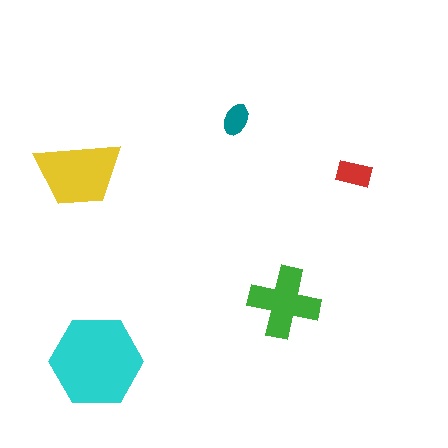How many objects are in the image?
There are 5 objects in the image.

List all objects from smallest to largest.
The teal ellipse, the red rectangle, the green cross, the yellow trapezoid, the cyan hexagon.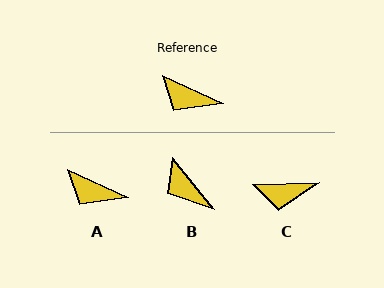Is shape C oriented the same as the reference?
No, it is off by about 26 degrees.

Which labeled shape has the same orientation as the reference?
A.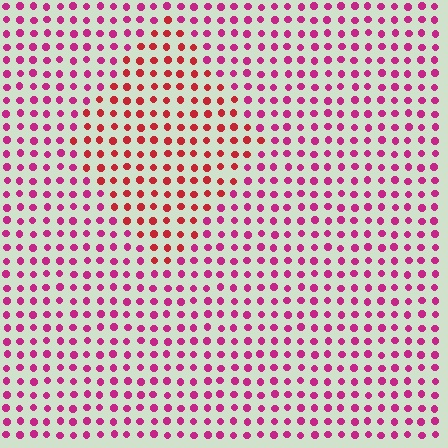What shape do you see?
I see a diamond.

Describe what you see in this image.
The image is filled with small magenta elements in a uniform arrangement. A diamond-shaped region is visible where the elements are tinted to a slightly different hue, forming a subtle color boundary.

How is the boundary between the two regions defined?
The boundary is defined purely by a slight shift in hue (about 32 degrees). Spacing, size, and orientation are identical on both sides.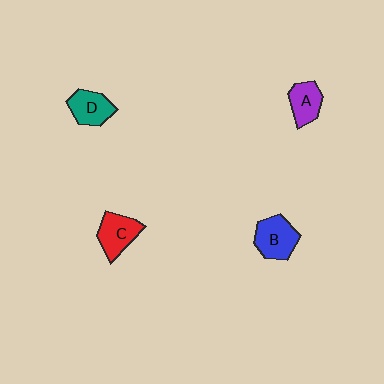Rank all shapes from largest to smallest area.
From largest to smallest: B (blue), C (red), D (teal), A (purple).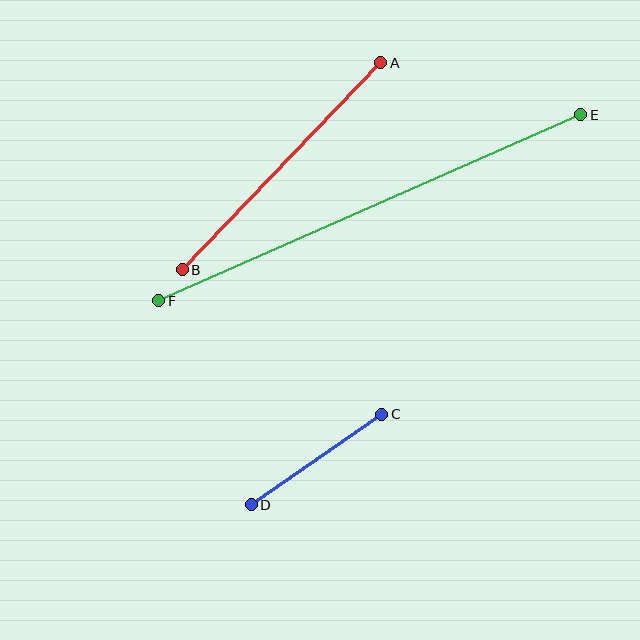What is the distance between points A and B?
The distance is approximately 287 pixels.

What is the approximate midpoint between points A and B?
The midpoint is at approximately (281, 166) pixels.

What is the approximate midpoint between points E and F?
The midpoint is at approximately (370, 208) pixels.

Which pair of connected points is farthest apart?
Points E and F are farthest apart.